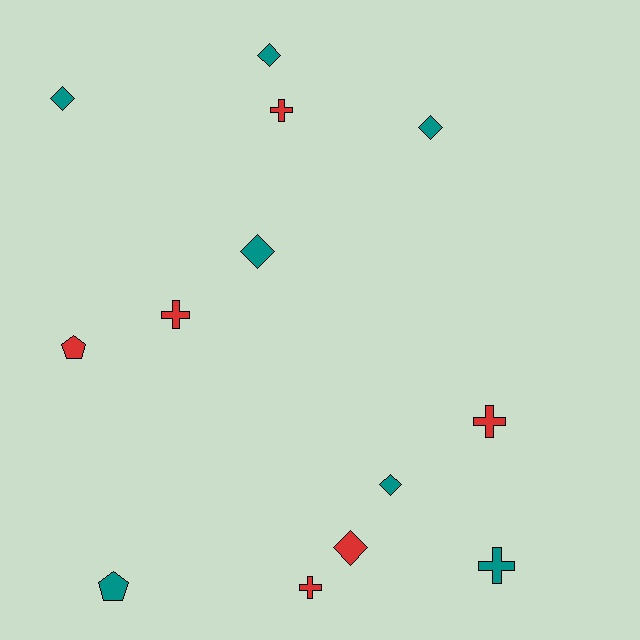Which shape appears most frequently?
Diamond, with 6 objects.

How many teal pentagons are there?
There is 1 teal pentagon.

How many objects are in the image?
There are 13 objects.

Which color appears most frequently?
Teal, with 7 objects.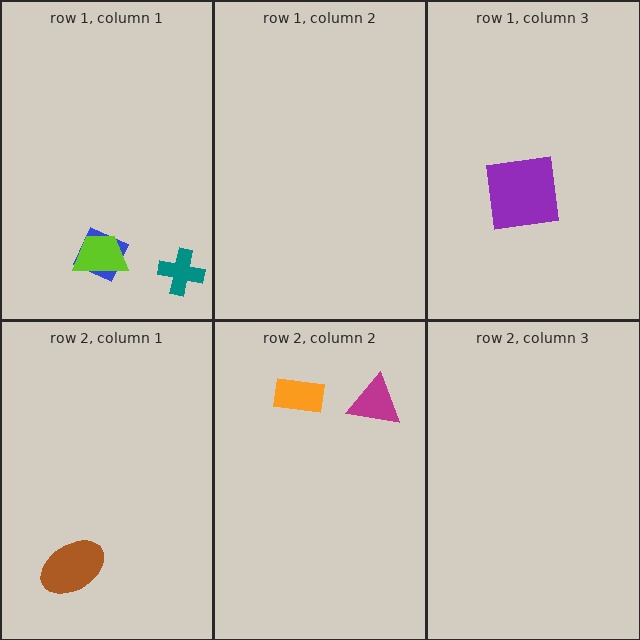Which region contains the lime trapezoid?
The row 1, column 1 region.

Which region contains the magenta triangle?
The row 2, column 2 region.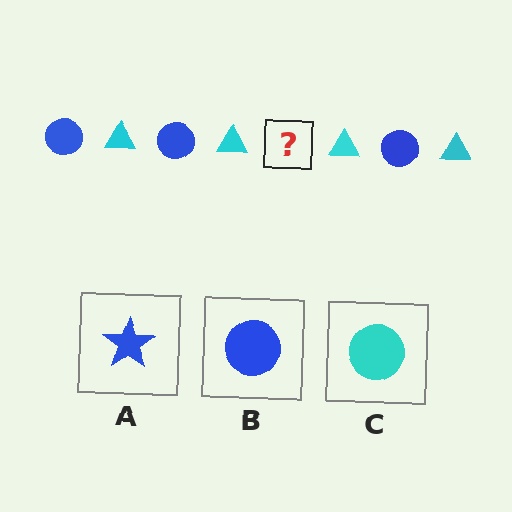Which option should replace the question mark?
Option B.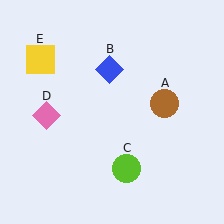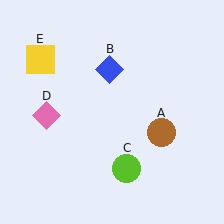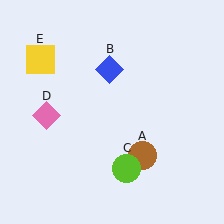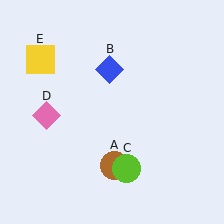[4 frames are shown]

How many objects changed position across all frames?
1 object changed position: brown circle (object A).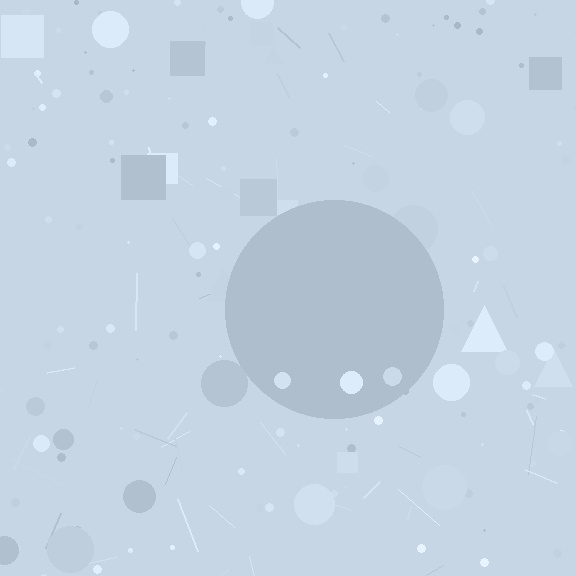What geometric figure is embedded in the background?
A circle is embedded in the background.